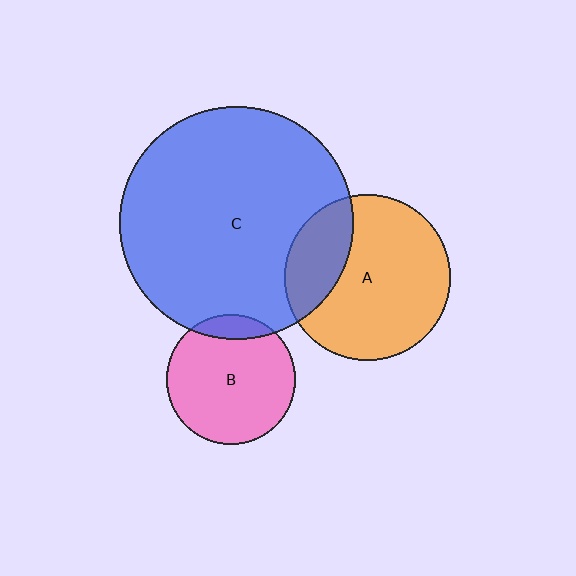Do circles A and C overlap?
Yes.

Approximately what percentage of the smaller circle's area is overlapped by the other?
Approximately 25%.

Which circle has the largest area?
Circle C (blue).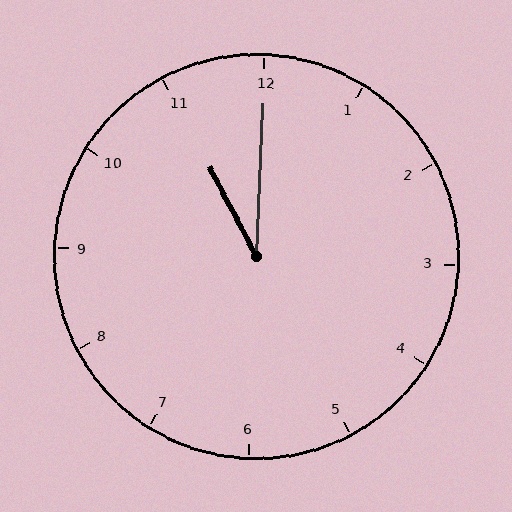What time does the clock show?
11:00.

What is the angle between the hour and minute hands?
Approximately 30 degrees.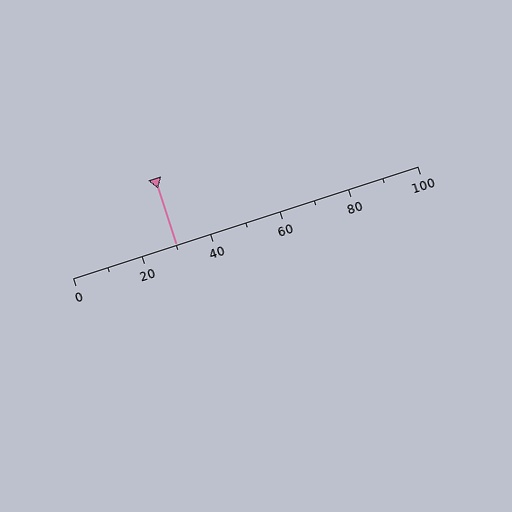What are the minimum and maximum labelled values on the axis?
The axis runs from 0 to 100.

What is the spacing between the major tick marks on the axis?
The major ticks are spaced 20 apart.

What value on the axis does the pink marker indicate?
The marker indicates approximately 30.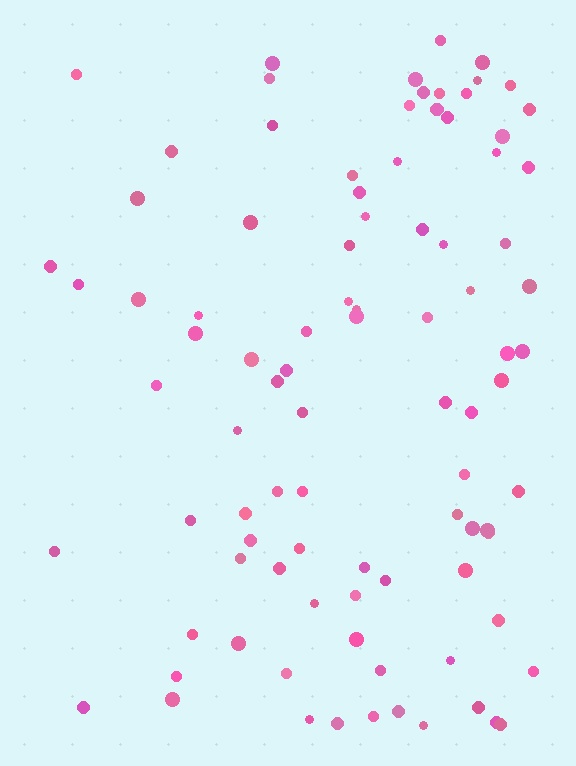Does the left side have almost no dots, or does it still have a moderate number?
Still a moderate number, just noticeably fewer than the right.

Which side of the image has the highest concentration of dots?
The right.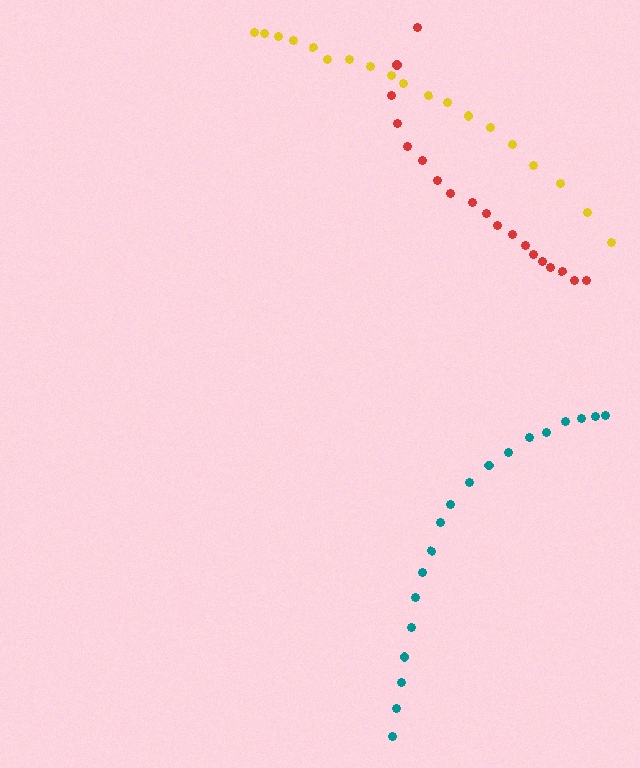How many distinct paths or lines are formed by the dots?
There are 3 distinct paths.